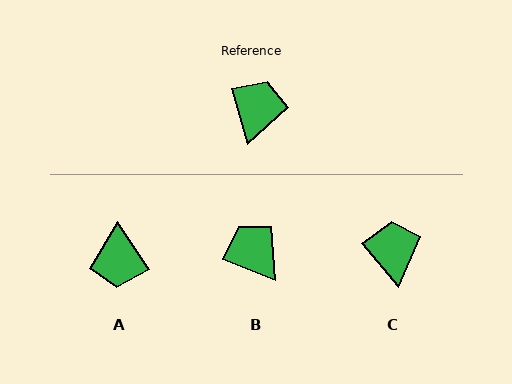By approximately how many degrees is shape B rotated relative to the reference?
Approximately 52 degrees counter-clockwise.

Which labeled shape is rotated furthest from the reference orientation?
A, about 163 degrees away.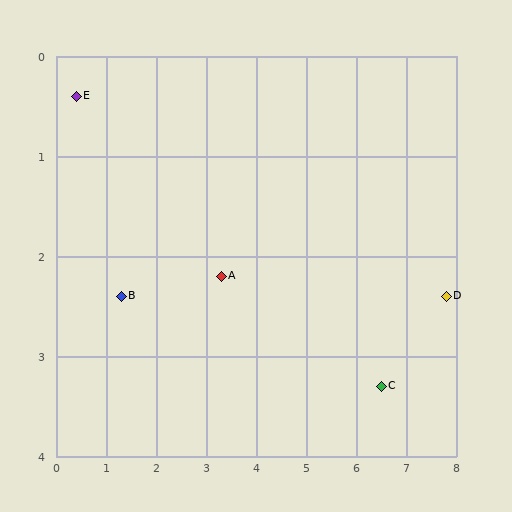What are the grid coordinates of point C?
Point C is at approximately (6.5, 3.3).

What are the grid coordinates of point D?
Point D is at approximately (7.8, 2.4).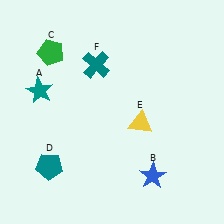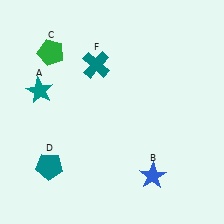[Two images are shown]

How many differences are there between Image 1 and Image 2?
There is 1 difference between the two images.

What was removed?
The yellow triangle (E) was removed in Image 2.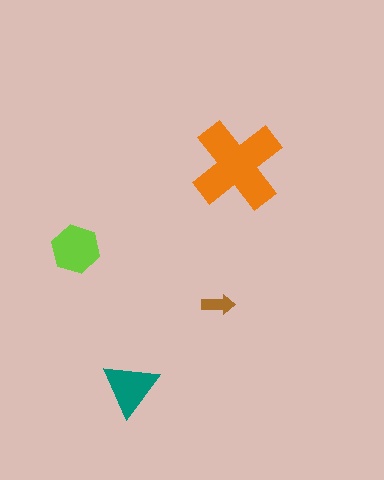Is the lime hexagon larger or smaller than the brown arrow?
Larger.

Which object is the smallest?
The brown arrow.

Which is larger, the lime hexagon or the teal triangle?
The lime hexagon.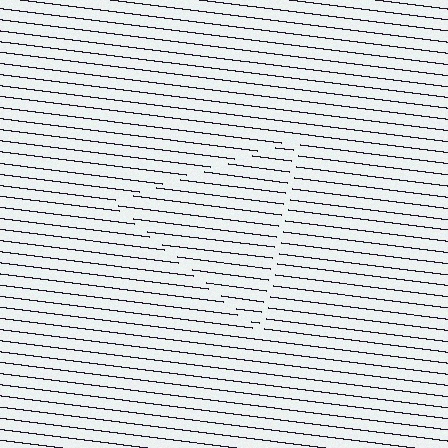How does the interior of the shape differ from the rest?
The interior of the shape contains the same grating, shifted by half a period — the contour is defined by the phase discontinuity where line-ends from the inner and outer gratings abut.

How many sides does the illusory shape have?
3 sides — the line-ends trace a triangle.